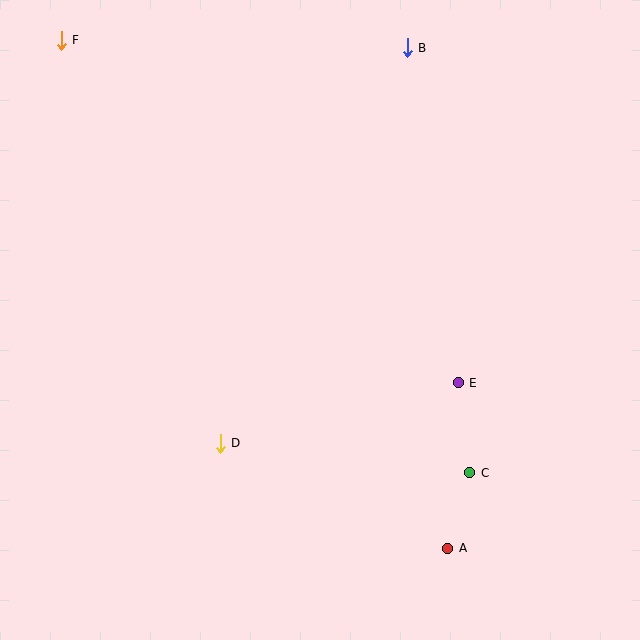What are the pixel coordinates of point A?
Point A is at (448, 548).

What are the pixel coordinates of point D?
Point D is at (220, 443).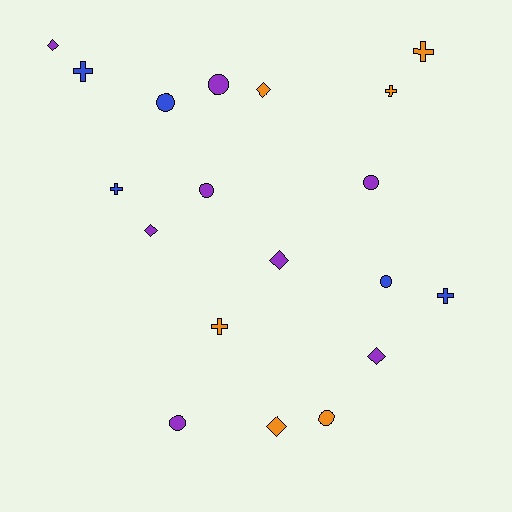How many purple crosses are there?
There are no purple crosses.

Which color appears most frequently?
Purple, with 8 objects.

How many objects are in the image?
There are 19 objects.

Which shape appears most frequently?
Circle, with 7 objects.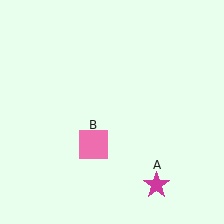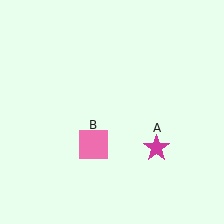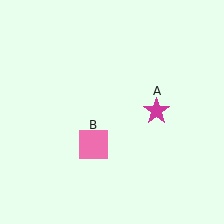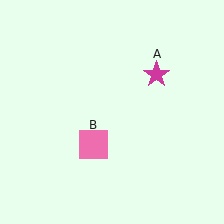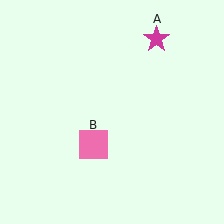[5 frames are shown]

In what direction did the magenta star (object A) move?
The magenta star (object A) moved up.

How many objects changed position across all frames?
1 object changed position: magenta star (object A).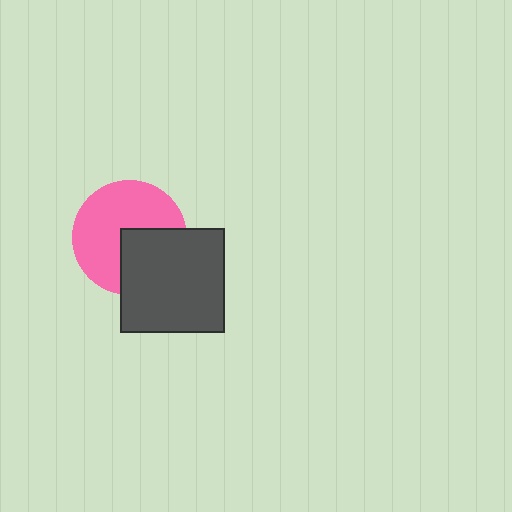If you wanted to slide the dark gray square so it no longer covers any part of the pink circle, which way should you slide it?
Slide it toward the lower-right — that is the most direct way to separate the two shapes.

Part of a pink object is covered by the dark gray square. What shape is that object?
It is a circle.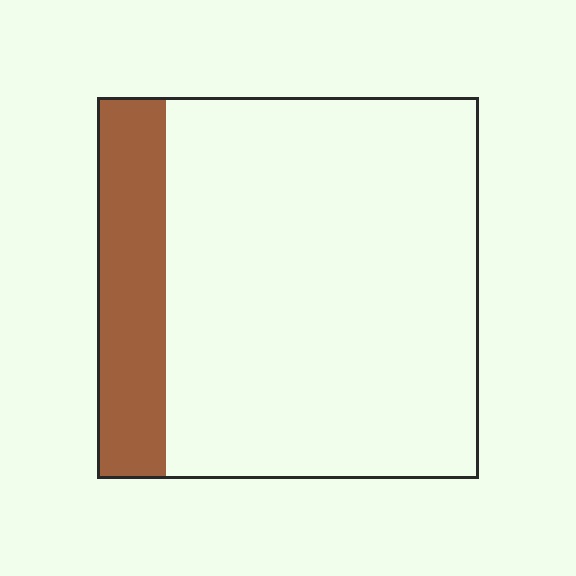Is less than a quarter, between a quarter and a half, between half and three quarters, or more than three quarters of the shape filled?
Less than a quarter.